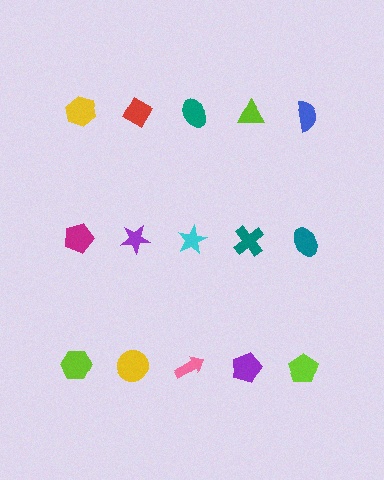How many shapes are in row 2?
5 shapes.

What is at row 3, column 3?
A pink arrow.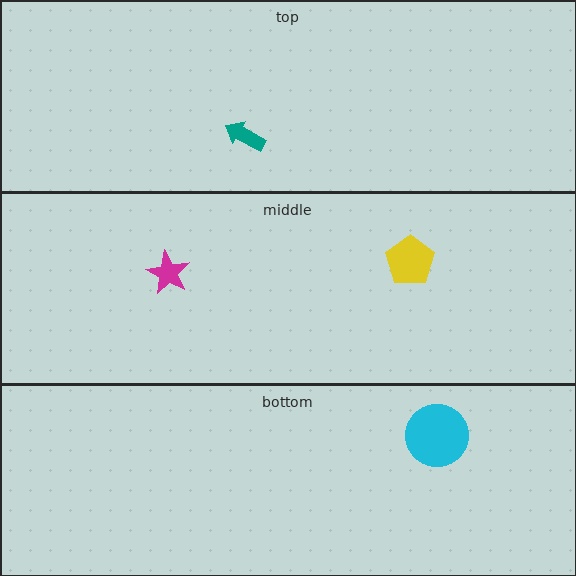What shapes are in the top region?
The teal arrow.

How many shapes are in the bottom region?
1.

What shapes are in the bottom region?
The cyan circle.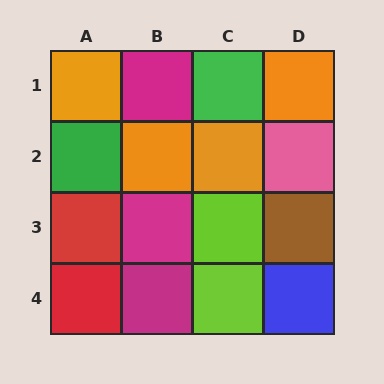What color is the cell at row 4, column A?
Red.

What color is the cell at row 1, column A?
Orange.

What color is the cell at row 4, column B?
Magenta.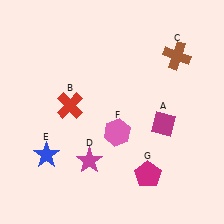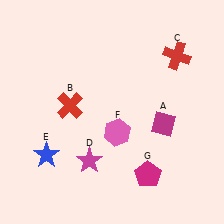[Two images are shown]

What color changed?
The cross (C) changed from brown in Image 1 to red in Image 2.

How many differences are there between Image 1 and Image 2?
There is 1 difference between the two images.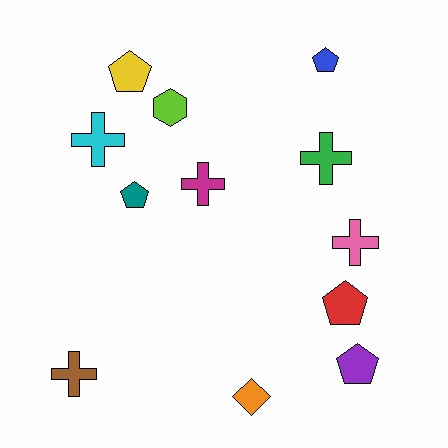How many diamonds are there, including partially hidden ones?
There is 1 diamond.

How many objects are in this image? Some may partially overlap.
There are 12 objects.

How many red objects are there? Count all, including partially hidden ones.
There is 1 red object.